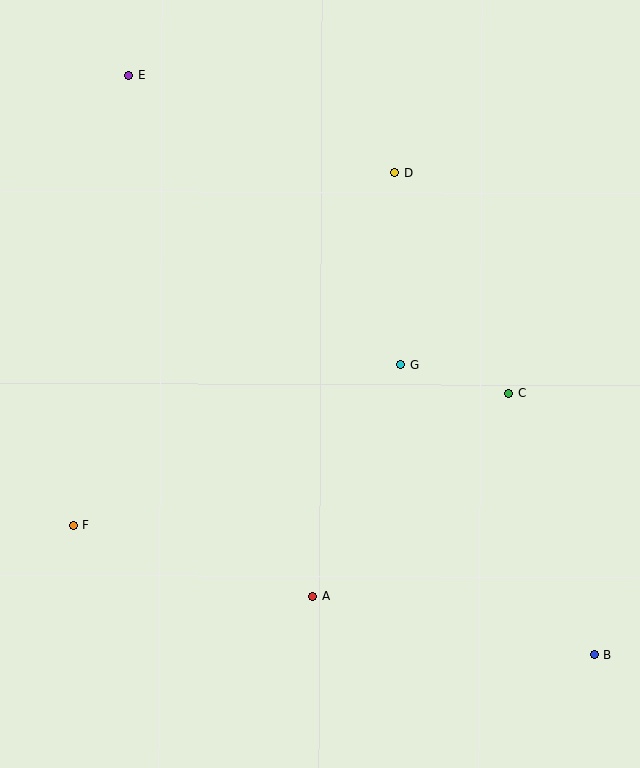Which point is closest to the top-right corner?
Point D is closest to the top-right corner.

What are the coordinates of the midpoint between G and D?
The midpoint between G and D is at (398, 269).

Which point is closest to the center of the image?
Point G at (401, 365) is closest to the center.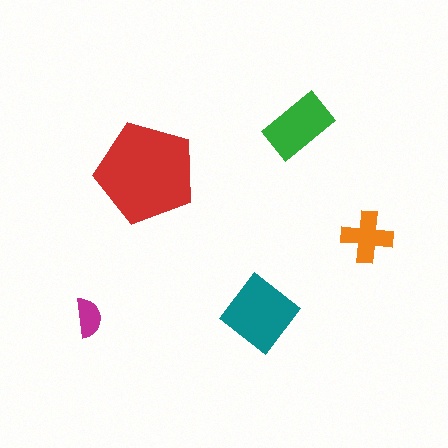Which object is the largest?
The red pentagon.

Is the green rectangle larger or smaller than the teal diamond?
Smaller.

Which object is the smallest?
The magenta semicircle.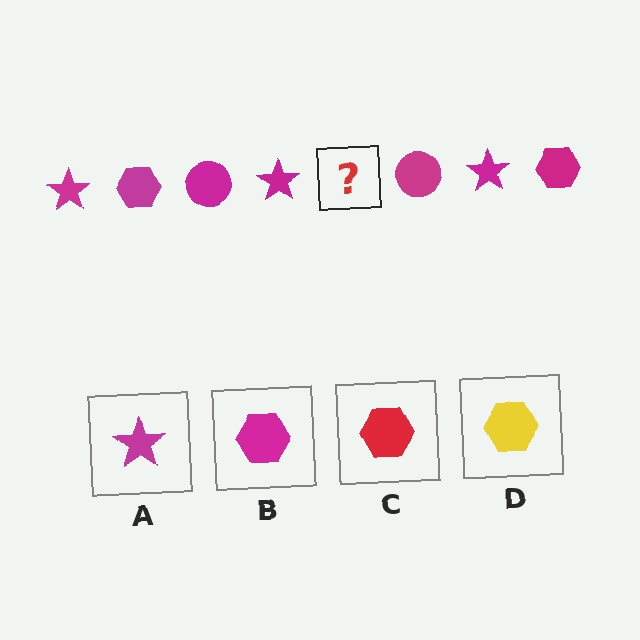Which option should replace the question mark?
Option B.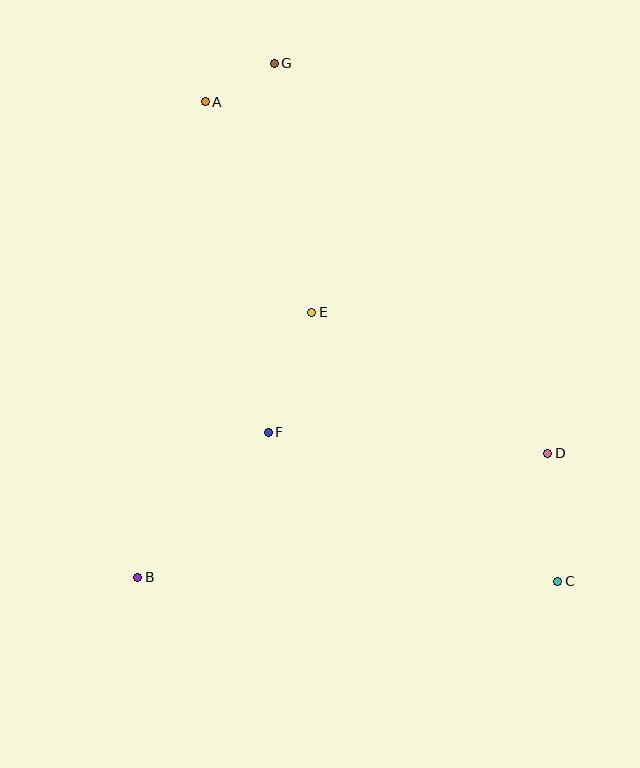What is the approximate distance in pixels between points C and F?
The distance between C and F is approximately 325 pixels.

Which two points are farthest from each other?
Points A and C are farthest from each other.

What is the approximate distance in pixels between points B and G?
The distance between B and G is approximately 532 pixels.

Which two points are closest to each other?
Points A and G are closest to each other.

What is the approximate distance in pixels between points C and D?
The distance between C and D is approximately 128 pixels.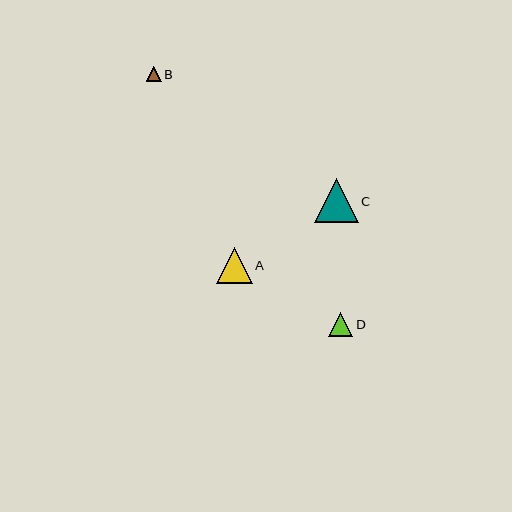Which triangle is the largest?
Triangle C is the largest with a size of approximately 44 pixels.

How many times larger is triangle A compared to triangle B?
Triangle A is approximately 2.3 times the size of triangle B.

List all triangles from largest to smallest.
From largest to smallest: C, A, D, B.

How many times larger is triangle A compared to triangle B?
Triangle A is approximately 2.3 times the size of triangle B.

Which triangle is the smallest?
Triangle B is the smallest with a size of approximately 15 pixels.